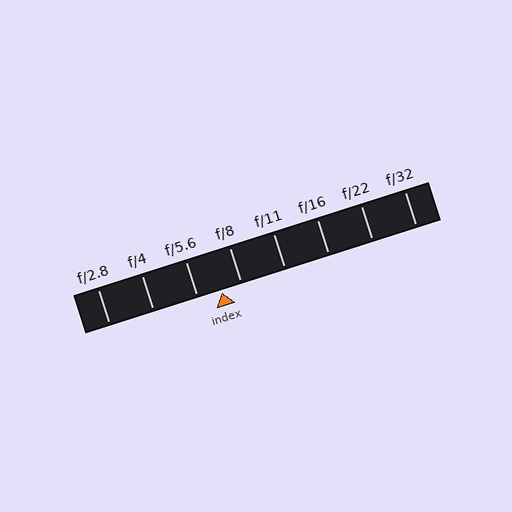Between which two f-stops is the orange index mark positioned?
The index mark is between f/5.6 and f/8.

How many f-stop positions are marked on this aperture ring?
There are 8 f-stop positions marked.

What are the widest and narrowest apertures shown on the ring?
The widest aperture shown is f/2.8 and the narrowest is f/32.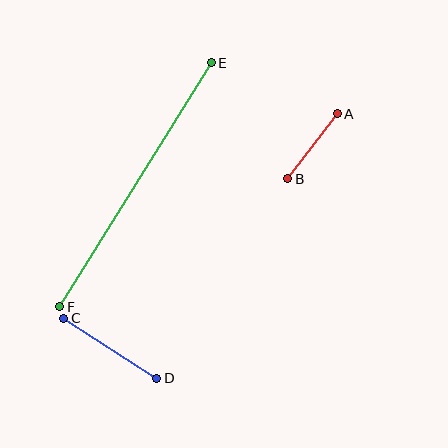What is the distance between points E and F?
The distance is approximately 288 pixels.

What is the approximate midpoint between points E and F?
The midpoint is at approximately (135, 185) pixels.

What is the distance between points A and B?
The distance is approximately 82 pixels.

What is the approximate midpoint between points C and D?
The midpoint is at approximately (110, 348) pixels.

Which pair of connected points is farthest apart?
Points E and F are farthest apart.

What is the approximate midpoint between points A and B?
The midpoint is at approximately (313, 146) pixels.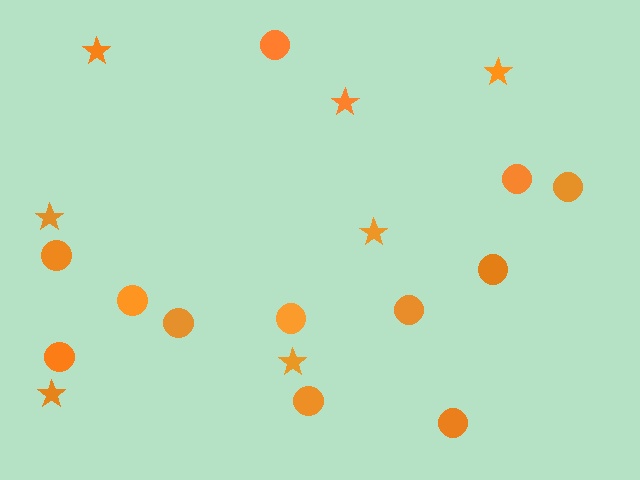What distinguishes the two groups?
There are 2 groups: one group of stars (7) and one group of circles (12).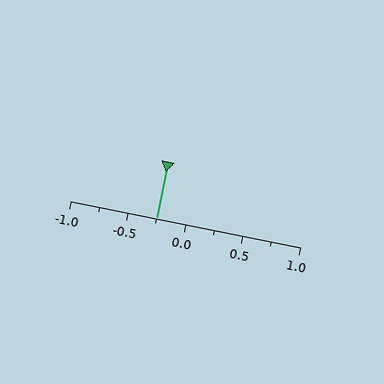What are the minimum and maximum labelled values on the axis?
The axis runs from -1.0 to 1.0.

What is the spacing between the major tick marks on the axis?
The major ticks are spaced 0.5 apart.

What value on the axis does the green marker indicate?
The marker indicates approximately -0.25.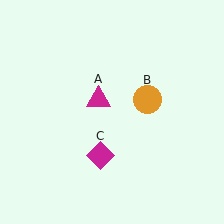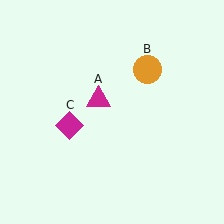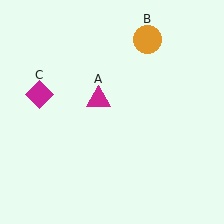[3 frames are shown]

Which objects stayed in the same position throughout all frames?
Magenta triangle (object A) remained stationary.